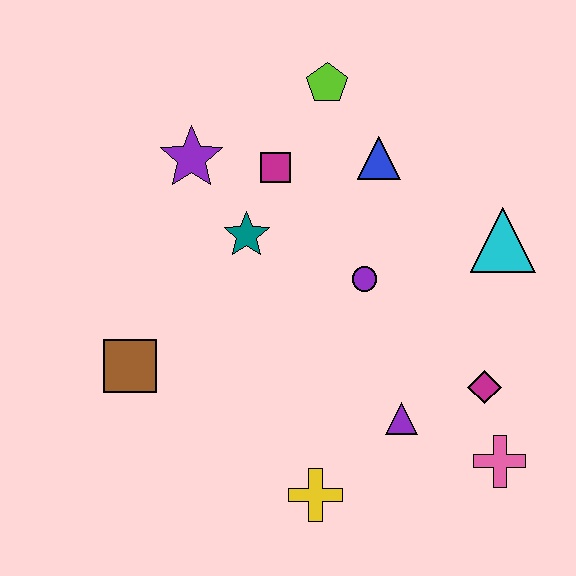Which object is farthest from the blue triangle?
The yellow cross is farthest from the blue triangle.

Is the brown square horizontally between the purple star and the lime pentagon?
No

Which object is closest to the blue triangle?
The lime pentagon is closest to the blue triangle.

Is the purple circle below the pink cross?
No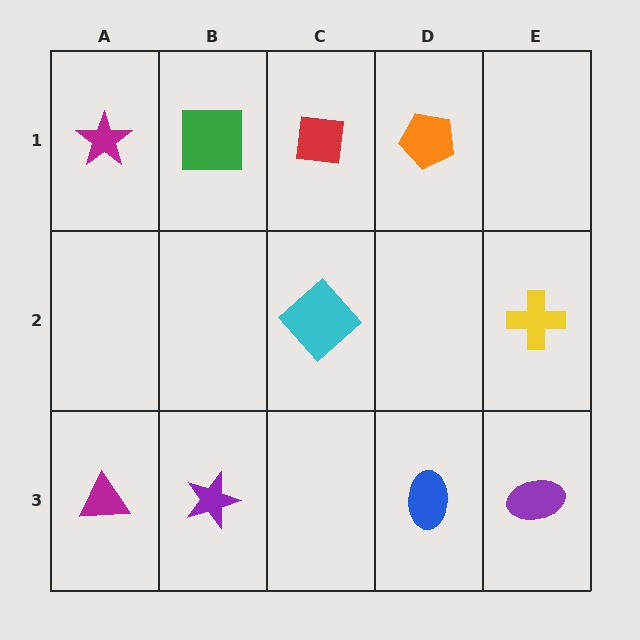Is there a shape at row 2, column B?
No, that cell is empty.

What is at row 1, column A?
A magenta star.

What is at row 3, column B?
A purple star.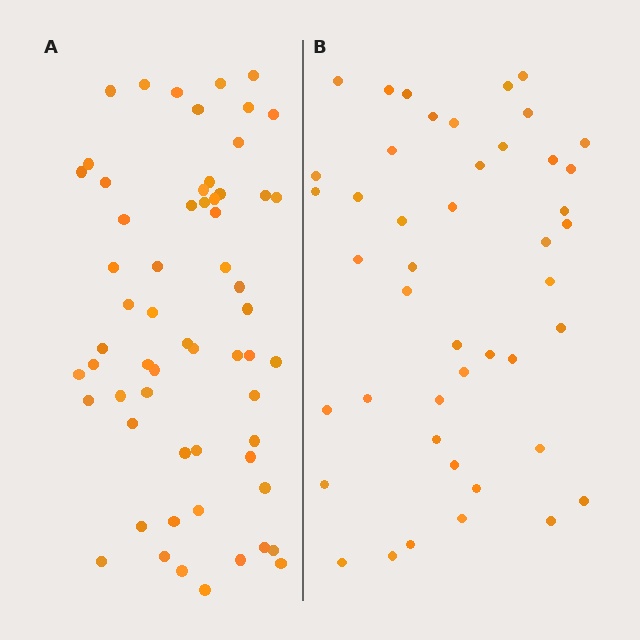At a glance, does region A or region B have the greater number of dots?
Region A (the left region) has more dots.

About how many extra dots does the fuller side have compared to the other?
Region A has approximately 15 more dots than region B.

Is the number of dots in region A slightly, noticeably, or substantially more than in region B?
Region A has noticeably more, but not dramatically so. The ratio is roughly 1.3 to 1.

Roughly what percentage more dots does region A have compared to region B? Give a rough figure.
About 35% more.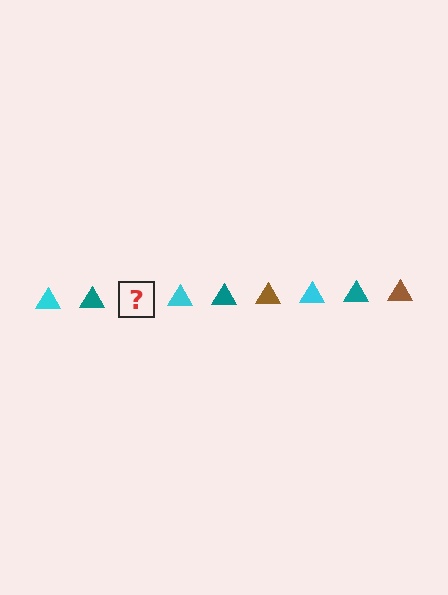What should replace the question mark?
The question mark should be replaced with a brown triangle.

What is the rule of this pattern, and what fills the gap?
The rule is that the pattern cycles through cyan, teal, brown triangles. The gap should be filled with a brown triangle.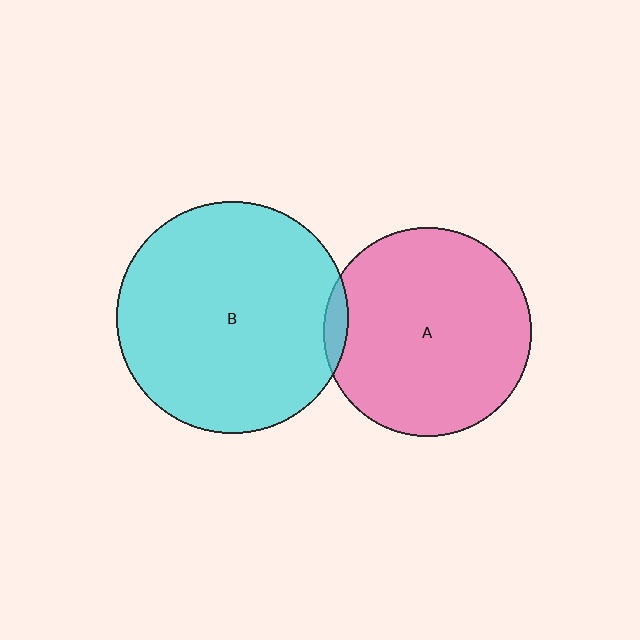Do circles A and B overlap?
Yes.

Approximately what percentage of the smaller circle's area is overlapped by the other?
Approximately 5%.